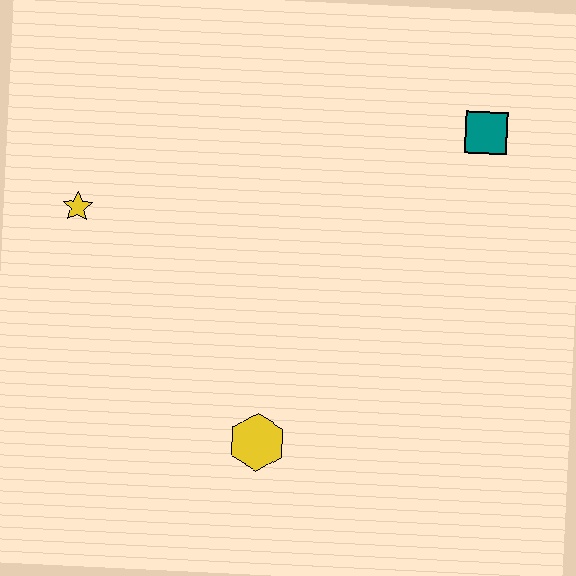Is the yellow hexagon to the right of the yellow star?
Yes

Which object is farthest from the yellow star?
The teal square is farthest from the yellow star.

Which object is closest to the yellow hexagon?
The yellow star is closest to the yellow hexagon.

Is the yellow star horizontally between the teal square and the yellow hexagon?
No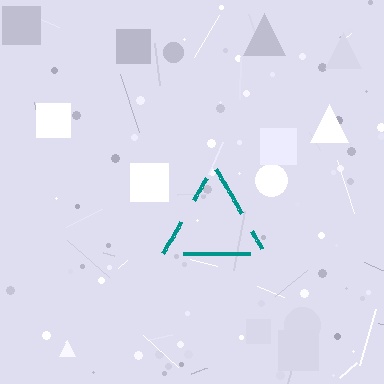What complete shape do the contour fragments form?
The contour fragments form a triangle.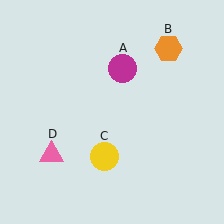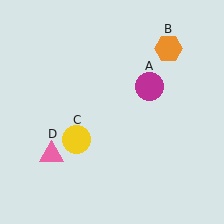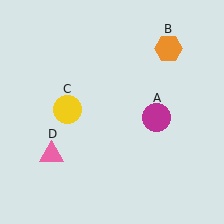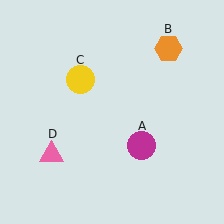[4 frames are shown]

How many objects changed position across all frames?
2 objects changed position: magenta circle (object A), yellow circle (object C).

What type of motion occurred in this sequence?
The magenta circle (object A), yellow circle (object C) rotated clockwise around the center of the scene.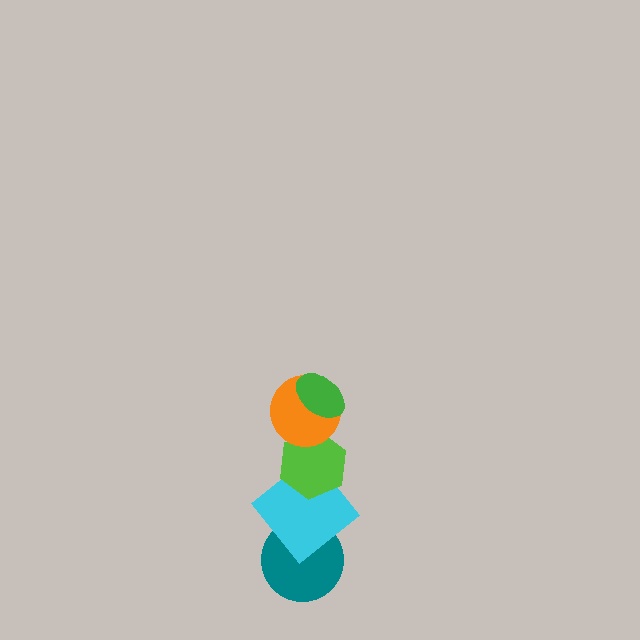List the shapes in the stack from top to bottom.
From top to bottom: the green ellipse, the orange circle, the lime hexagon, the cyan diamond, the teal circle.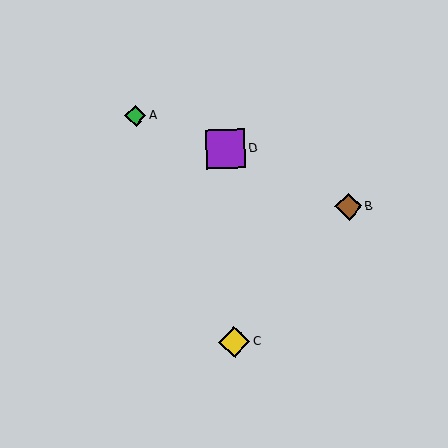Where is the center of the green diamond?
The center of the green diamond is at (136, 116).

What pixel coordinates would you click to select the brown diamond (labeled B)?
Click at (349, 206) to select the brown diamond B.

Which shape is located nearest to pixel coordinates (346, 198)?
The brown diamond (labeled B) at (349, 206) is nearest to that location.